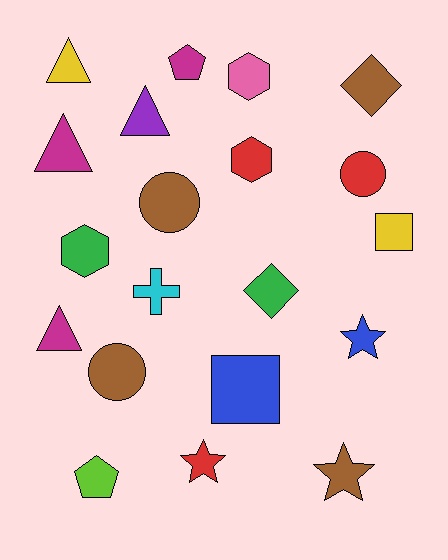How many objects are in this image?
There are 20 objects.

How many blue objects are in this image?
There are 2 blue objects.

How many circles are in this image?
There are 3 circles.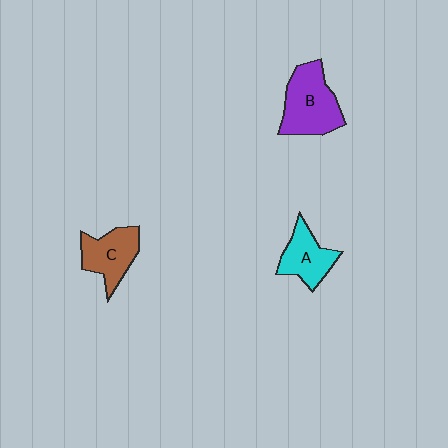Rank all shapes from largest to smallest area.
From largest to smallest: B (purple), C (brown), A (cyan).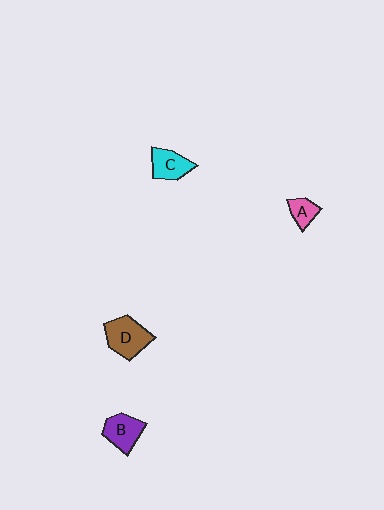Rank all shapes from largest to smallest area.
From largest to smallest: D (brown), B (purple), C (cyan), A (pink).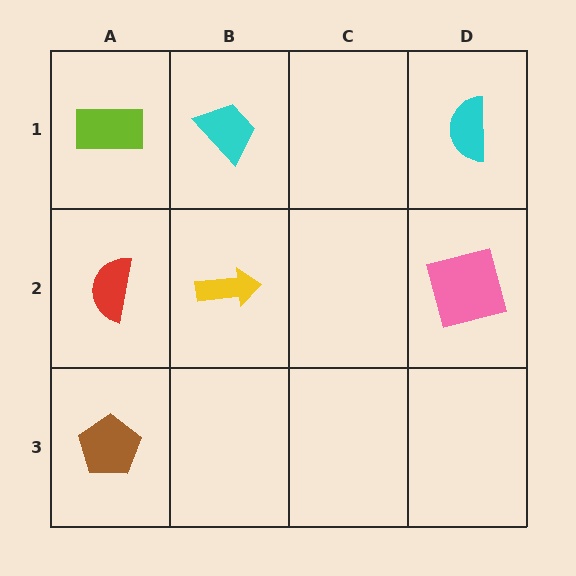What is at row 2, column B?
A yellow arrow.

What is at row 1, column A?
A lime rectangle.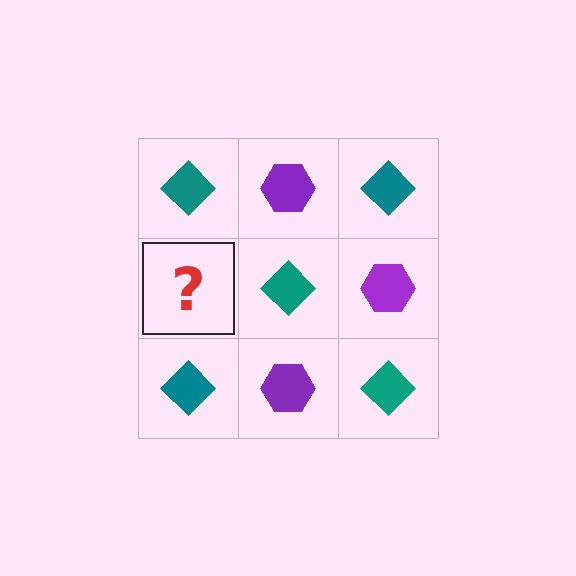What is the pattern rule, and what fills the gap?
The rule is that it alternates teal diamond and purple hexagon in a checkerboard pattern. The gap should be filled with a purple hexagon.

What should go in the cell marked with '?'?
The missing cell should contain a purple hexagon.